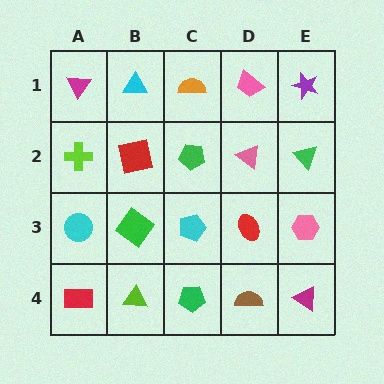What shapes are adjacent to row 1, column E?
A green triangle (row 2, column E), a pink trapezoid (row 1, column D).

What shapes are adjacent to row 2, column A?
A magenta triangle (row 1, column A), a cyan circle (row 3, column A), a red square (row 2, column B).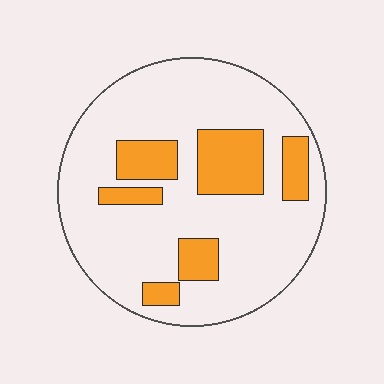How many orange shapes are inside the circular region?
6.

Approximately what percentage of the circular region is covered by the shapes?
Approximately 20%.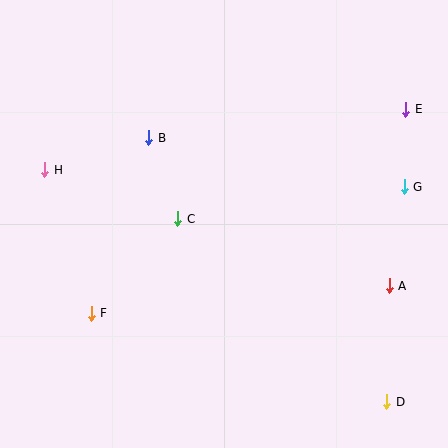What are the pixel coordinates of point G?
Point G is at (404, 187).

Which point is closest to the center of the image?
Point C at (178, 219) is closest to the center.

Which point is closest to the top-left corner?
Point H is closest to the top-left corner.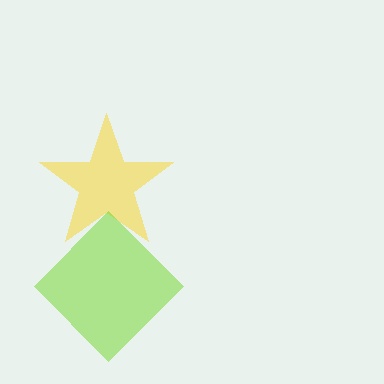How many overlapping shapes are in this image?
There are 2 overlapping shapes in the image.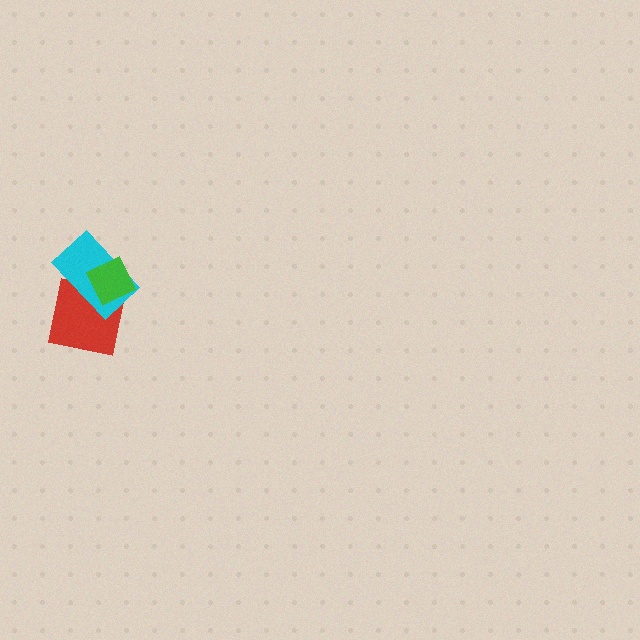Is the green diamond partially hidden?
No, no other shape covers it.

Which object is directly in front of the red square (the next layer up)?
The cyan rectangle is directly in front of the red square.